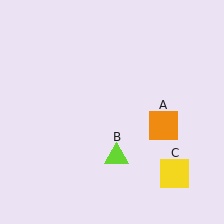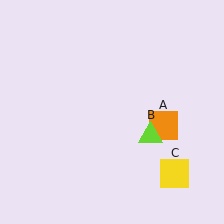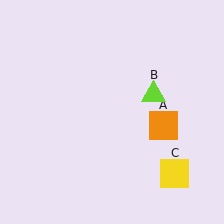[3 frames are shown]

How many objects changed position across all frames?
1 object changed position: lime triangle (object B).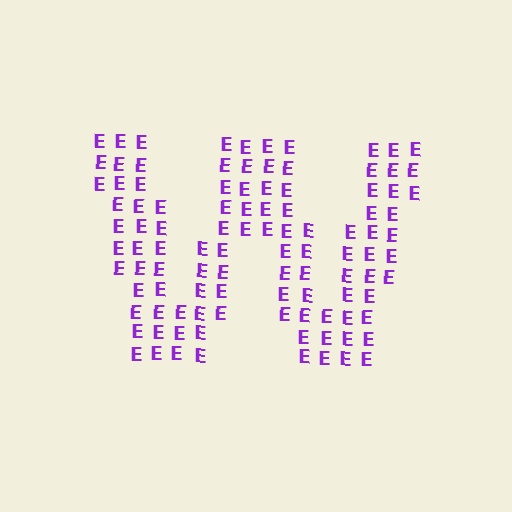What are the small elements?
The small elements are letter E's.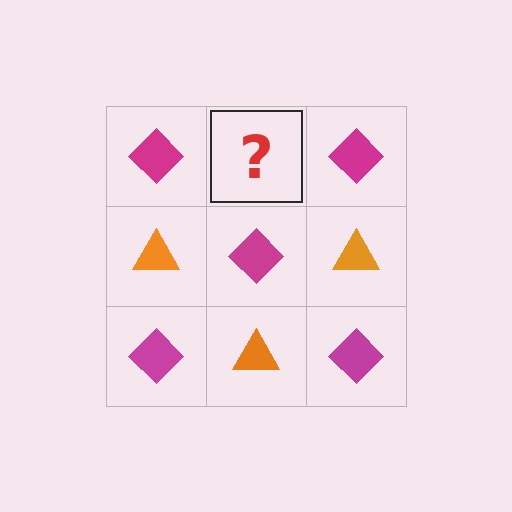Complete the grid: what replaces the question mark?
The question mark should be replaced with an orange triangle.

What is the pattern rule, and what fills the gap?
The rule is that it alternates magenta diamond and orange triangle in a checkerboard pattern. The gap should be filled with an orange triangle.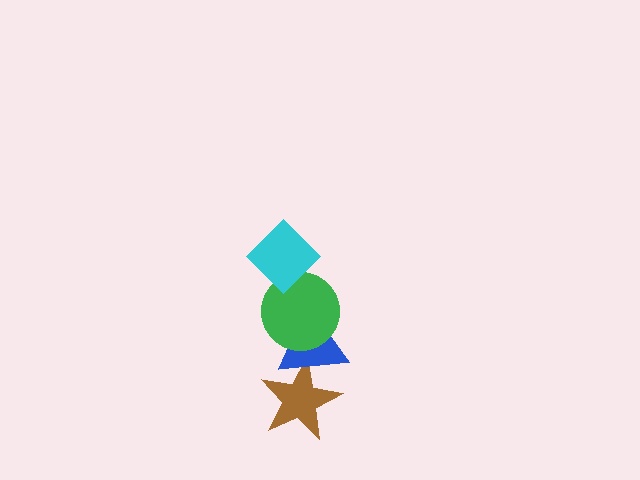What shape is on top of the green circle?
The cyan diamond is on top of the green circle.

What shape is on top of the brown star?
The blue triangle is on top of the brown star.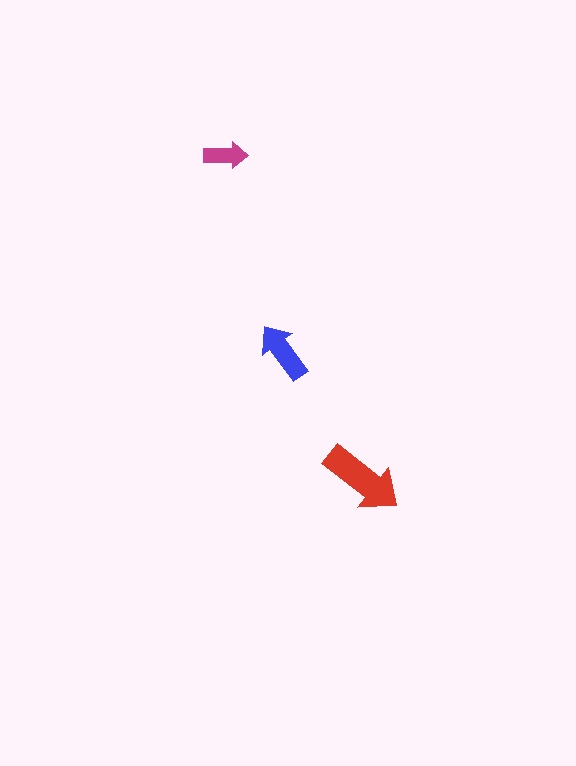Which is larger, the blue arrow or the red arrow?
The red one.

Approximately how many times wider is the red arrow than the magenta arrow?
About 2 times wider.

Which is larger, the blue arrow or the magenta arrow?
The blue one.